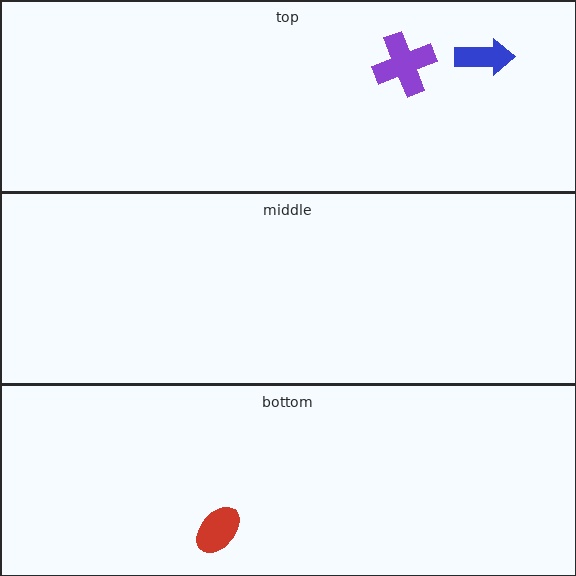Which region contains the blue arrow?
The top region.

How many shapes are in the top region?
2.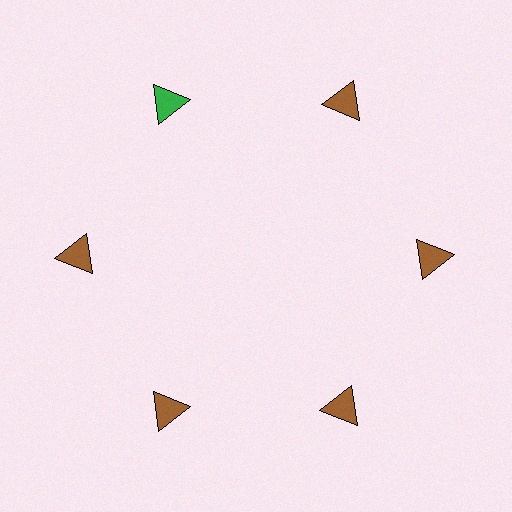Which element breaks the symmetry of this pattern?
The green triangle at roughly the 11 o'clock position breaks the symmetry. All other shapes are brown triangles.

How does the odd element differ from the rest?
It has a different color: green instead of brown.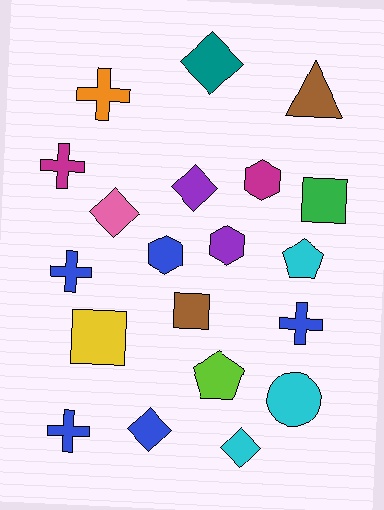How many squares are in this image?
There are 3 squares.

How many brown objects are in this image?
There are 2 brown objects.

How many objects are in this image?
There are 20 objects.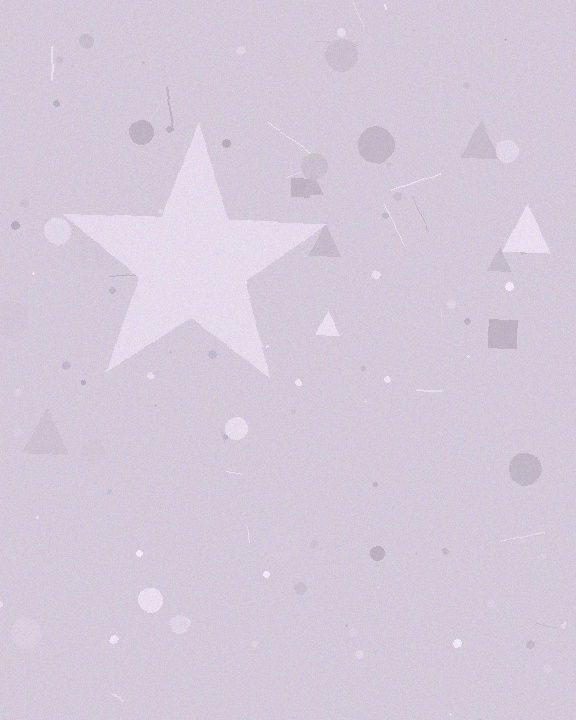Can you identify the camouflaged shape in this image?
The camouflaged shape is a star.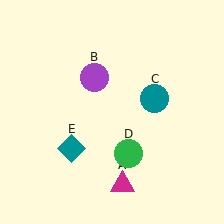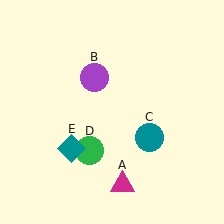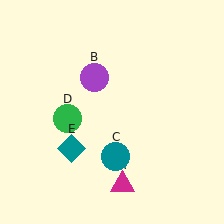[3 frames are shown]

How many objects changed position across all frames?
2 objects changed position: teal circle (object C), green circle (object D).